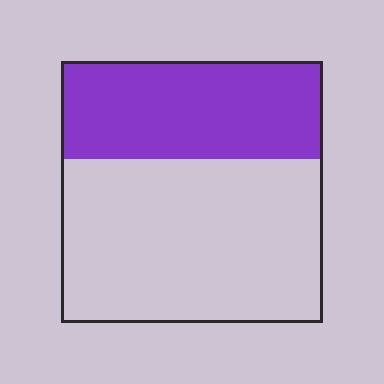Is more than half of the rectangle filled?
No.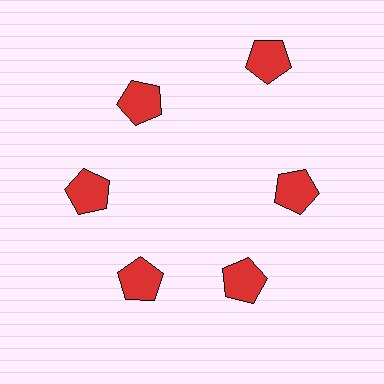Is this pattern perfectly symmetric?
No. The 6 red pentagons are arranged in a ring, but one element near the 1 o'clock position is pushed outward from the center, breaking the 6-fold rotational symmetry.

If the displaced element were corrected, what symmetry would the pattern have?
It would have 6-fold rotational symmetry — the pattern would map onto itself every 60 degrees.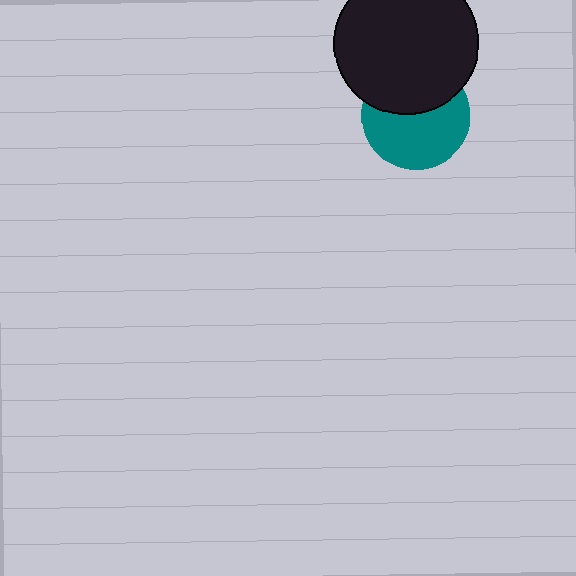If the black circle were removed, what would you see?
You would see the complete teal circle.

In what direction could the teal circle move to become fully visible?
The teal circle could move down. That would shift it out from behind the black circle entirely.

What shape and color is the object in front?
The object in front is a black circle.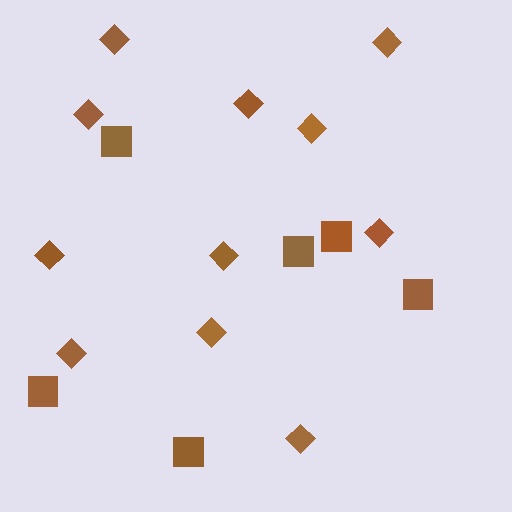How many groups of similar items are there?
There are 2 groups: one group of diamonds (11) and one group of squares (6).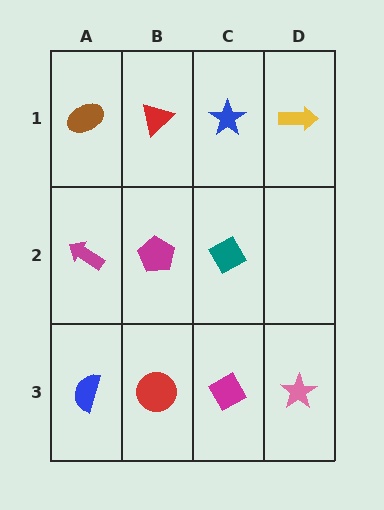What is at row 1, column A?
A brown ellipse.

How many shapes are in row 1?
4 shapes.